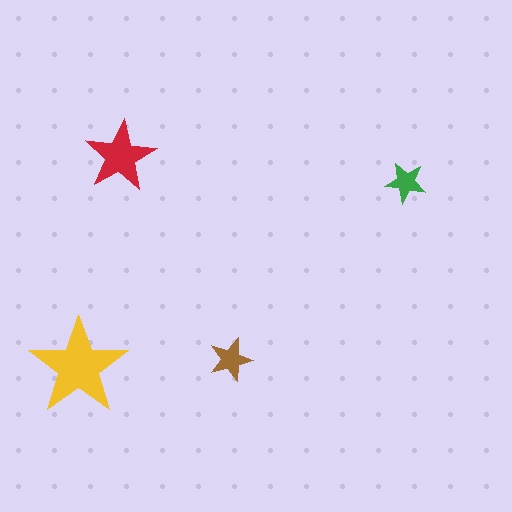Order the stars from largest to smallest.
the yellow one, the red one, the brown one, the green one.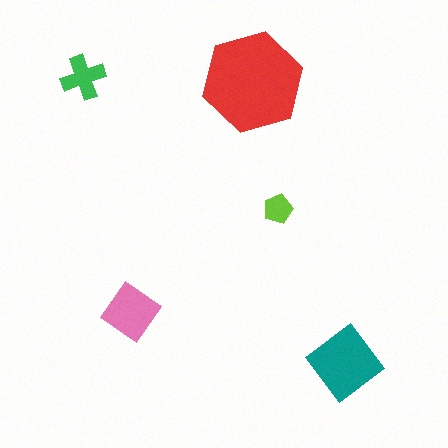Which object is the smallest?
The lime pentagon.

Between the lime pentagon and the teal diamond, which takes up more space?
The teal diamond.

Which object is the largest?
The red hexagon.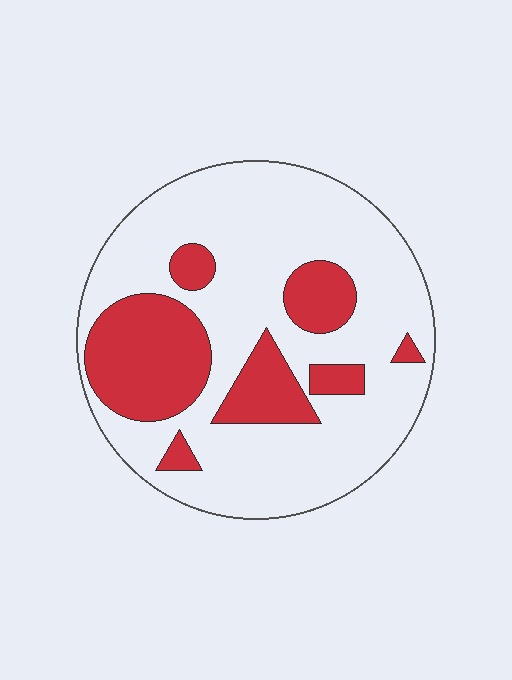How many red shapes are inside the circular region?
7.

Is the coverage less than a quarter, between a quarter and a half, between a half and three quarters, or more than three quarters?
Between a quarter and a half.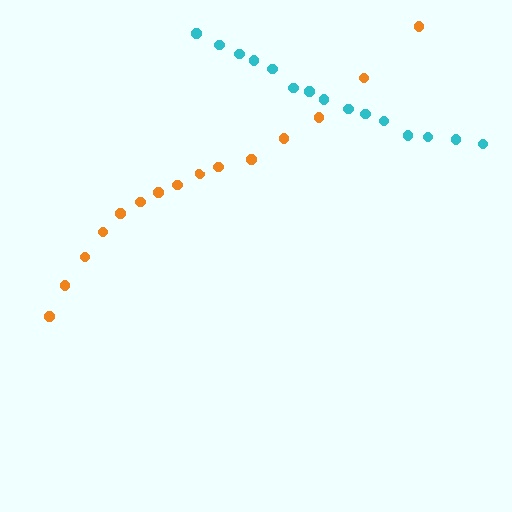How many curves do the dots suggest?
There are 2 distinct paths.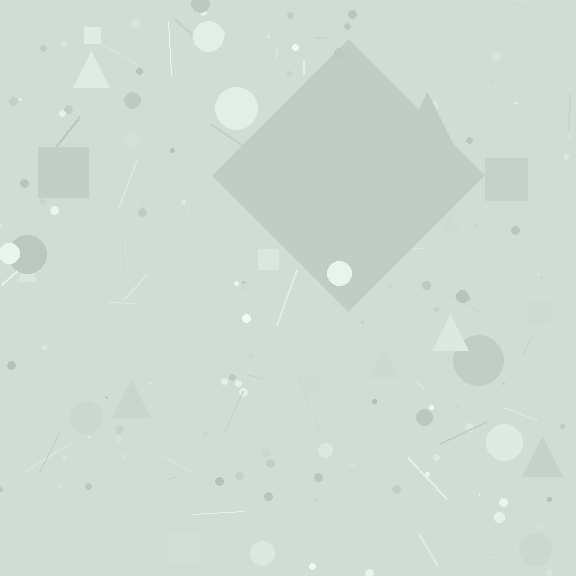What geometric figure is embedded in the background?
A diamond is embedded in the background.